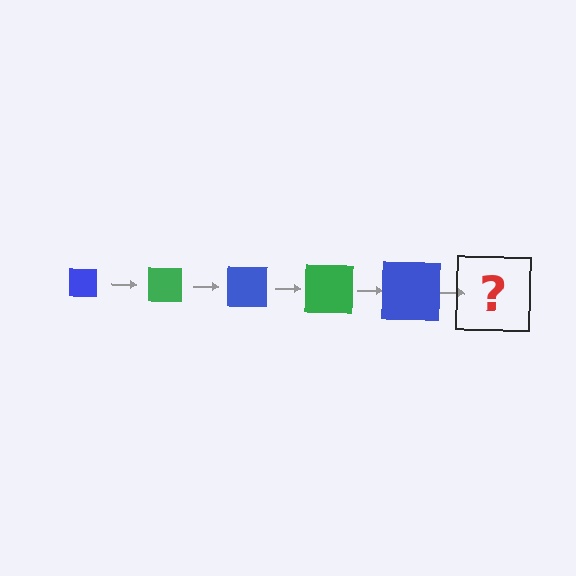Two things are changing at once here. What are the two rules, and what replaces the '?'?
The two rules are that the square grows larger each step and the color cycles through blue and green. The '?' should be a green square, larger than the previous one.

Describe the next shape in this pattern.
It should be a green square, larger than the previous one.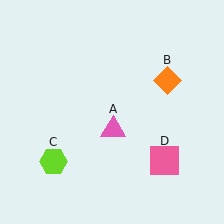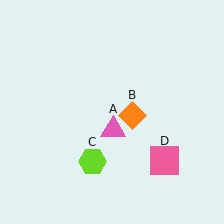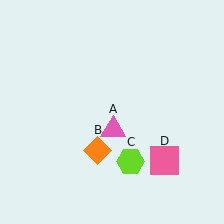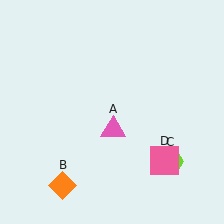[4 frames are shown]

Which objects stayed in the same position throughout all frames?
Pink triangle (object A) and pink square (object D) remained stationary.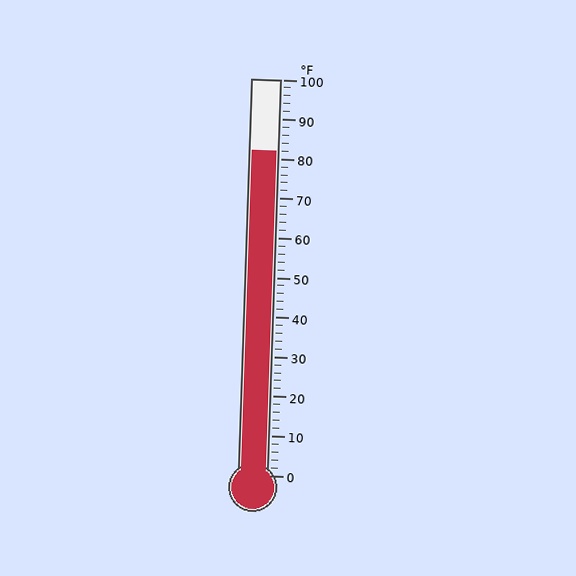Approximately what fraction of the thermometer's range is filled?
The thermometer is filled to approximately 80% of its range.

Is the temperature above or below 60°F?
The temperature is above 60°F.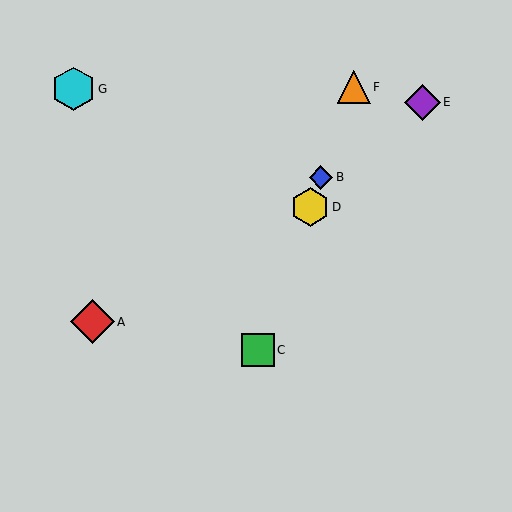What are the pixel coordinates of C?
Object C is at (258, 350).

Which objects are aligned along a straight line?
Objects B, C, D, F are aligned along a straight line.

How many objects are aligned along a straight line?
4 objects (B, C, D, F) are aligned along a straight line.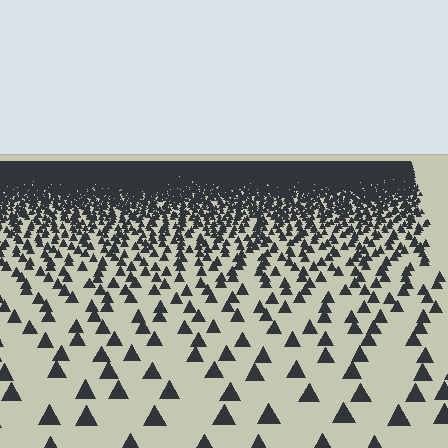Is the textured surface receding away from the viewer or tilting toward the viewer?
The surface is receding away from the viewer. Texture elements get smaller and denser toward the top.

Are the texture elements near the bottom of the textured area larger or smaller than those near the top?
Larger. Near the bottom, elements are closer to the viewer and appear at a bigger on-screen size.